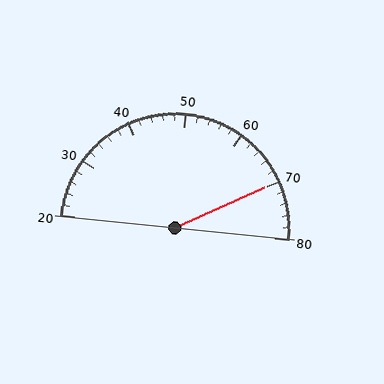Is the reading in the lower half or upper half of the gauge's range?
The reading is in the upper half of the range (20 to 80).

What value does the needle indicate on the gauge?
The needle indicates approximately 70.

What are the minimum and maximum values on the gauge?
The gauge ranges from 20 to 80.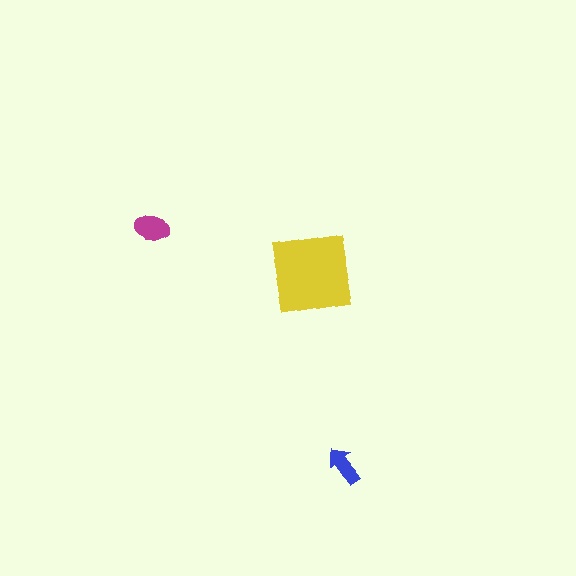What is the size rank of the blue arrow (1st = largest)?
3rd.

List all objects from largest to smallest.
The yellow square, the magenta ellipse, the blue arrow.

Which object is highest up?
The magenta ellipse is topmost.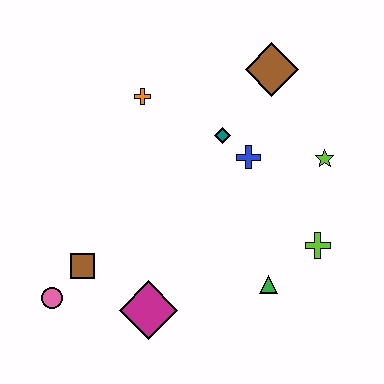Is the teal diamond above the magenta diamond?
Yes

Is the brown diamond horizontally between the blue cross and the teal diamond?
No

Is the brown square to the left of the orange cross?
Yes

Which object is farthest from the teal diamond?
The pink circle is farthest from the teal diamond.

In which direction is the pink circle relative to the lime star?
The pink circle is to the left of the lime star.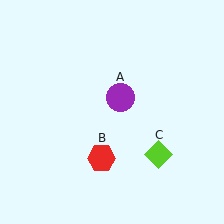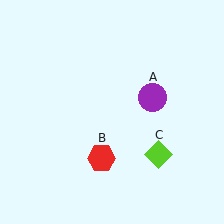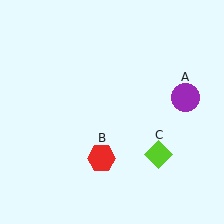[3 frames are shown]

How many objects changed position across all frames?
1 object changed position: purple circle (object A).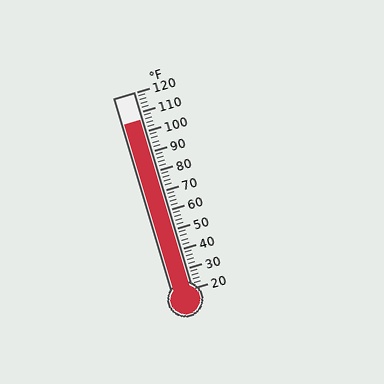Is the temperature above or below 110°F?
The temperature is below 110°F.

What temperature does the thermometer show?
The thermometer shows approximately 106°F.